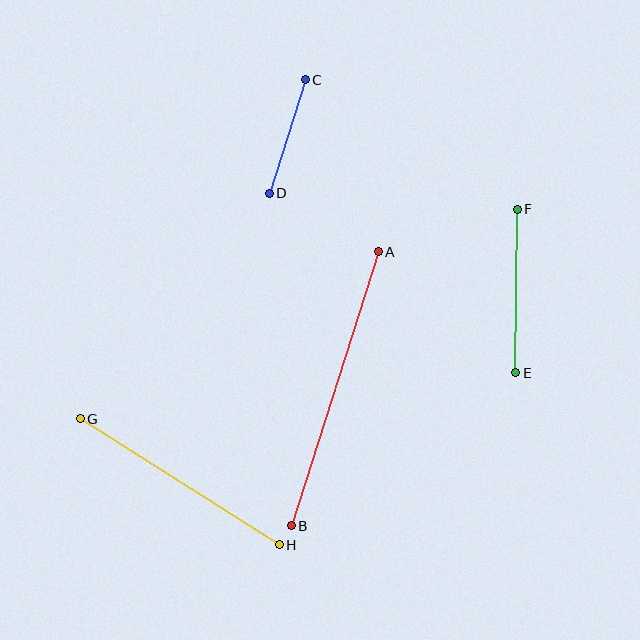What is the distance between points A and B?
The distance is approximately 287 pixels.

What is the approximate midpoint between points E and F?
The midpoint is at approximately (516, 291) pixels.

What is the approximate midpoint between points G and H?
The midpoint is at approximately (180, 482) pixels.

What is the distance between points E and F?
The distance is approximately 164 pixels.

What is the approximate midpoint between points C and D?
The midpoint is at approximately (287, 136) pixels.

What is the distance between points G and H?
The distance is approximately 235 pixels.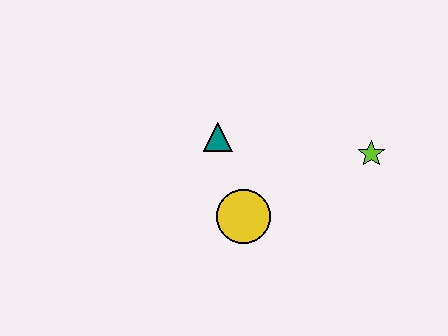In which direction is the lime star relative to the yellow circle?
The lime star is to the right of the yellow circle.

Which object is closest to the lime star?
The yellow circle is closest to the lime star.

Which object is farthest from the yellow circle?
The lime star is farthest from the yellow circle.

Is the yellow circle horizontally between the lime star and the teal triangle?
Yes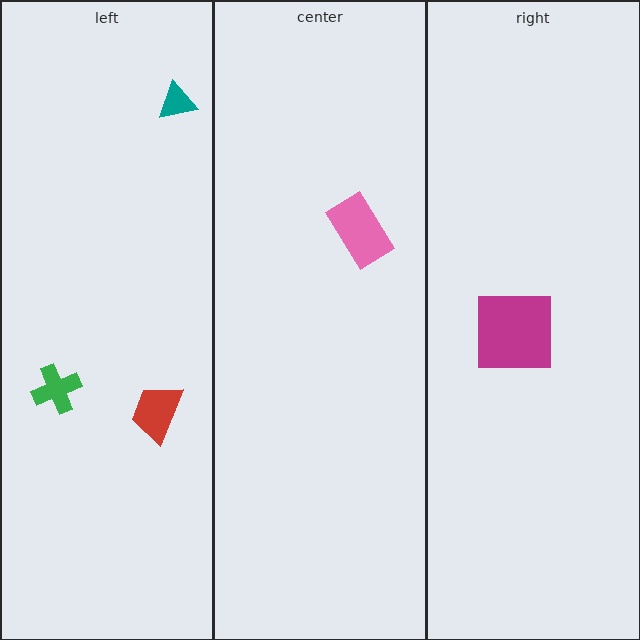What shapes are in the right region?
The magenta square.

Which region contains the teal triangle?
The left region.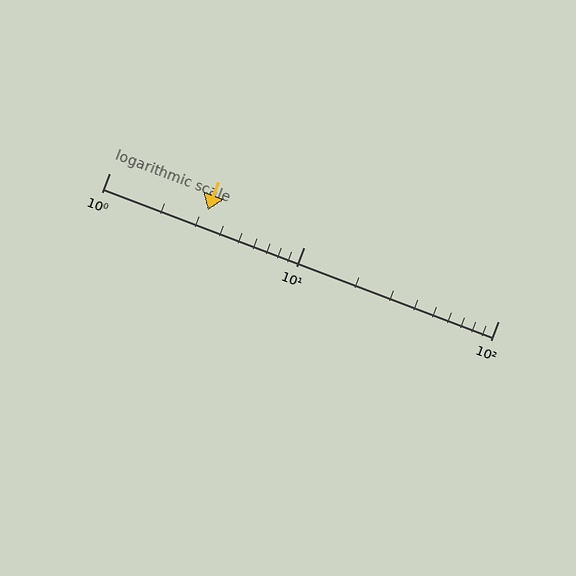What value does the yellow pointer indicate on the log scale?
The pointer indicates approximately 3.2.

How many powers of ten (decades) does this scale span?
The scale spans 2 decades, from 1 to 100.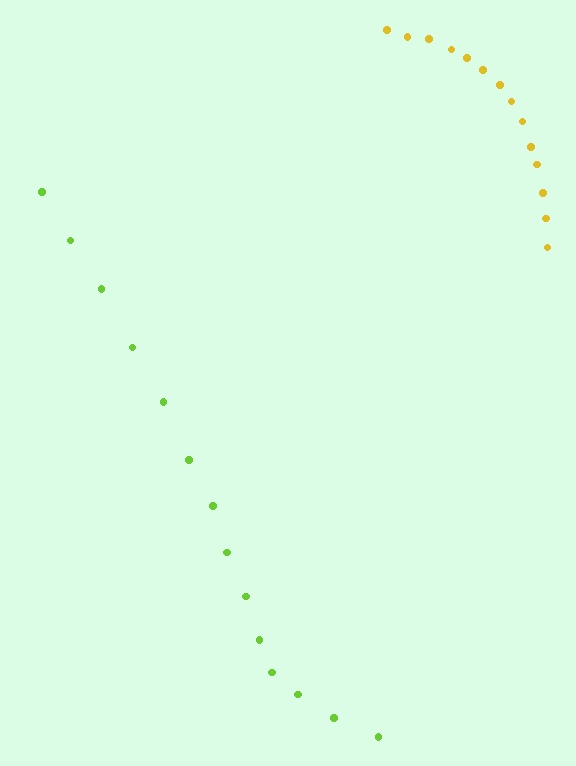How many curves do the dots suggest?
There are 2 distinct paths.